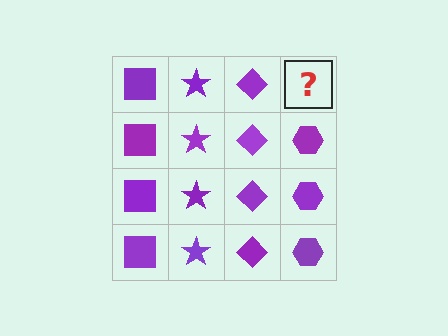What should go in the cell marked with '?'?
The missing cell should contain a purple hexagon.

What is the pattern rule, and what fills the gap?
The rule is that each column has a consistent shape. The gap should be filled with a purple hexagon.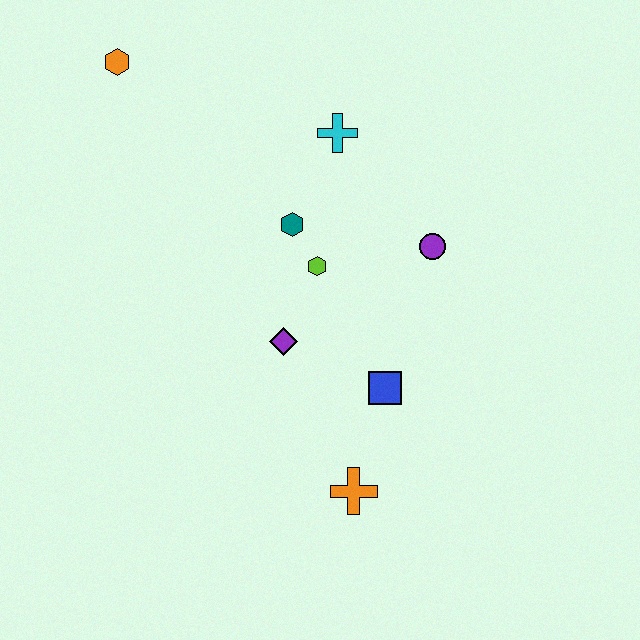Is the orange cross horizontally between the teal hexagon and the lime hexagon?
No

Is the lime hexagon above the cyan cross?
No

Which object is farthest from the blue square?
The orange hexagon is farthest from the blue square.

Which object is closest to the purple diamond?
The lime hexagon is closest to the purple diamond.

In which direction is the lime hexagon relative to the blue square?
The lime hexagon is above the blue square.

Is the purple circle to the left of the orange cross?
No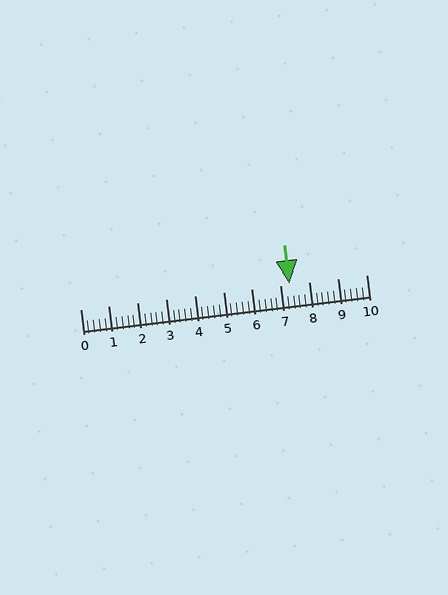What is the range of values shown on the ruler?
The ruler shows values from 0 to 10.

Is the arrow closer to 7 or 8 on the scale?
The arrow is closer to 7.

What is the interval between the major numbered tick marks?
The major tick marks are spaced 1 units apart.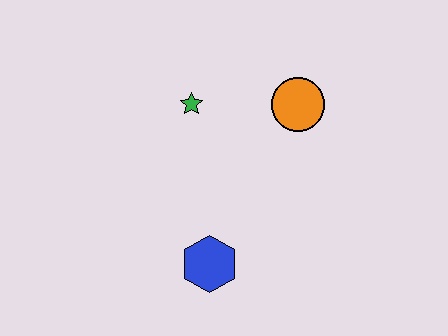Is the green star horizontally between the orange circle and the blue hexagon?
No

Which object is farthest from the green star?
The blue hexagon is farthest from the green star.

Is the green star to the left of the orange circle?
Yes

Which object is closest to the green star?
The orange circle is closest to the green star.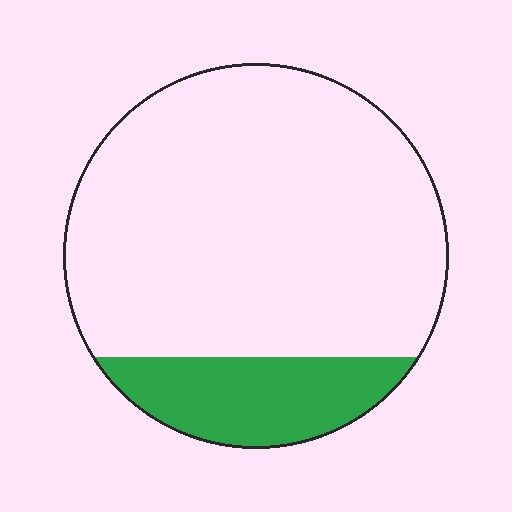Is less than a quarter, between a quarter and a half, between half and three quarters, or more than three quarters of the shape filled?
Less than a quarter.